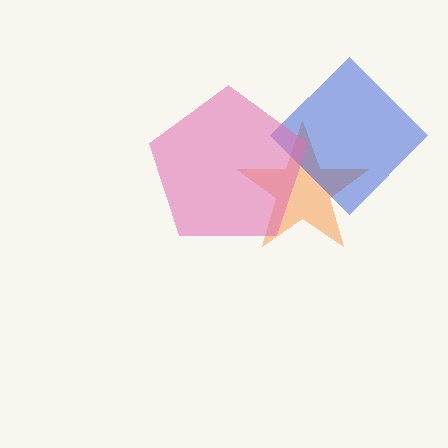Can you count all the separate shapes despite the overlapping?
Yes, there are 3 separate shapes.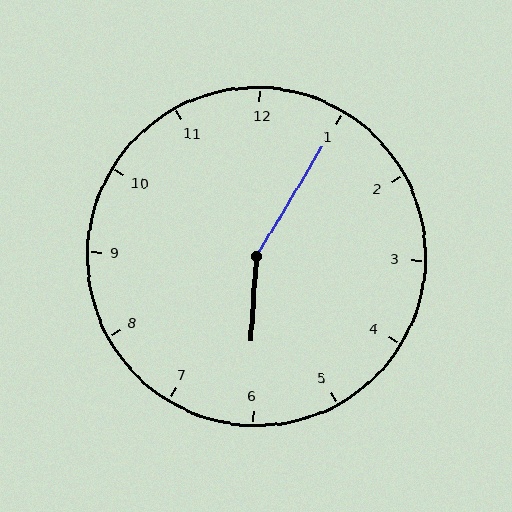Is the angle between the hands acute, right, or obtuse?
It is obtuse.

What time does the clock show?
6:05.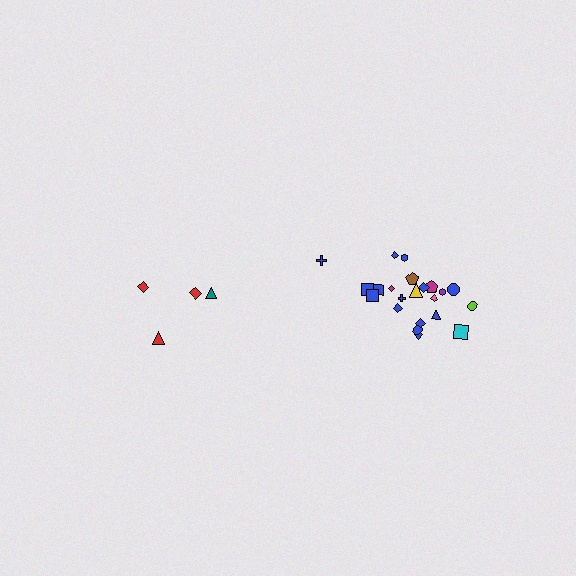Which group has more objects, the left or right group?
The right group.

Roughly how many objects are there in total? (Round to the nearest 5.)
Roughly 25 objects in total.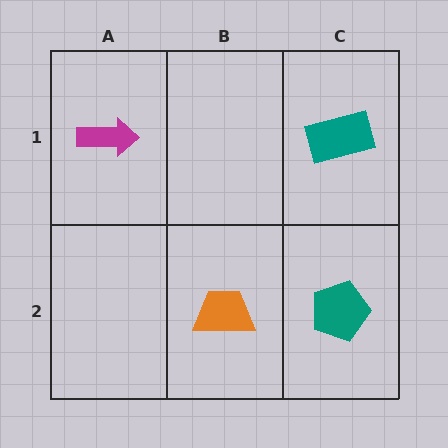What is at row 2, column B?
An orange trapezoid.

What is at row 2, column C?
A teal pentagon.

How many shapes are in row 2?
2 shapes.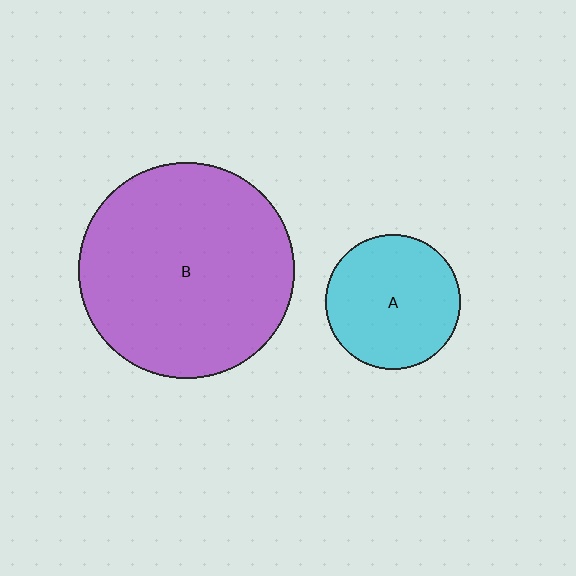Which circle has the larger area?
Circle B (purple).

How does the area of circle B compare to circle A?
Approximately 2.6 times.